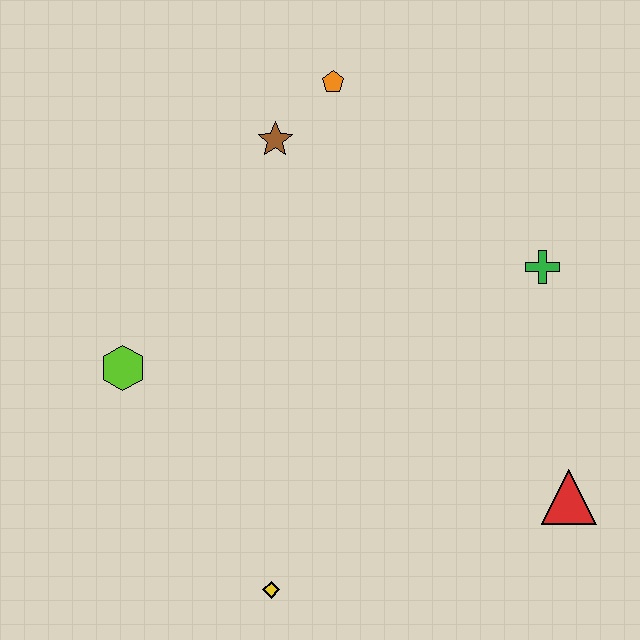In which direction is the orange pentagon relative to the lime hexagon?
The orange pentagon is above the lime hexagon.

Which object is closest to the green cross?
The red triangle is closest to the green cross.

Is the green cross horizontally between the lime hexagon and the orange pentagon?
No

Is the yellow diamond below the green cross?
Yes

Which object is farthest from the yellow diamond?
The orange pentagon is farthest from the yellow diamond.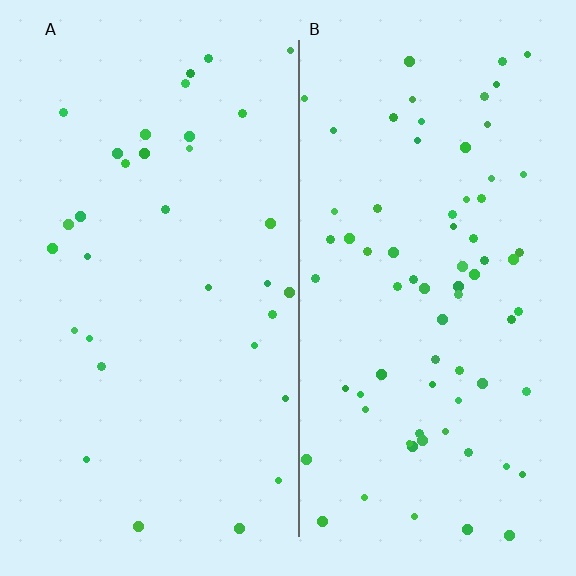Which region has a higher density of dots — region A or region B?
B (the right).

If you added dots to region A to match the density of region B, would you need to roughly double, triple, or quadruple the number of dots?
Approximately double.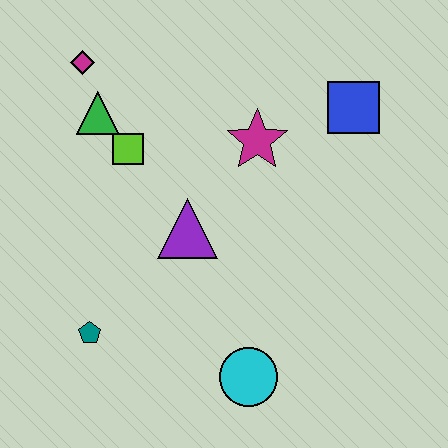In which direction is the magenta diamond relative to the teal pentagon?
The magenta diamond is above the teal pentagon.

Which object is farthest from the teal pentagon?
The blue square is farthest from the teal pentagon.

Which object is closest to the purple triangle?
The lime square is closest to the purple triangle.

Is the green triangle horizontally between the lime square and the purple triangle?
No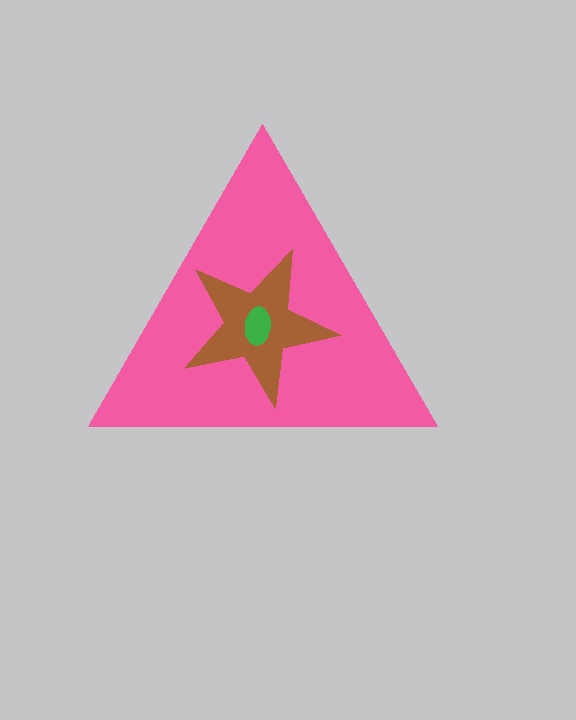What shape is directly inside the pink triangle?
The brown star.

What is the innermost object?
The green ellipse.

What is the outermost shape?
The pink triangle.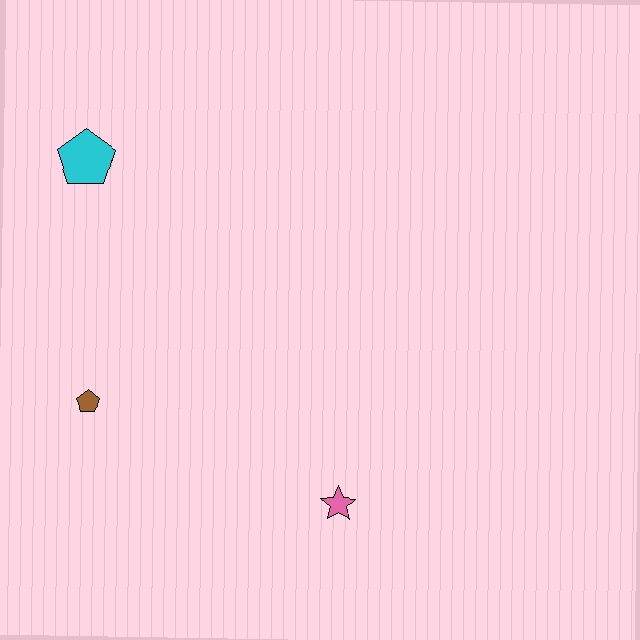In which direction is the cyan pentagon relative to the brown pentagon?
The cyan pentagon is above the brown pentagon.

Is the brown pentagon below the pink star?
No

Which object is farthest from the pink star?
The cyan pentagon is farthest from the pink star.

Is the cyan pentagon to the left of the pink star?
Yes